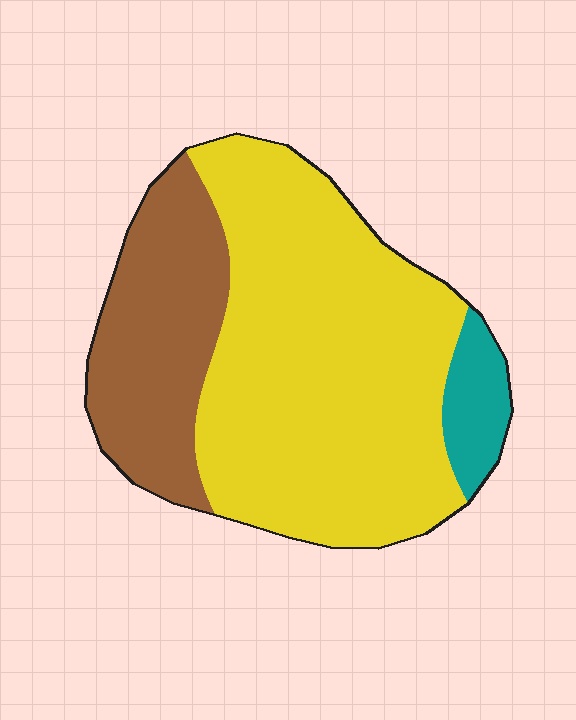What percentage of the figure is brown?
Brown covers about 25% of the figure.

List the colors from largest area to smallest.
From largest to smallest: yellow, brown, teal.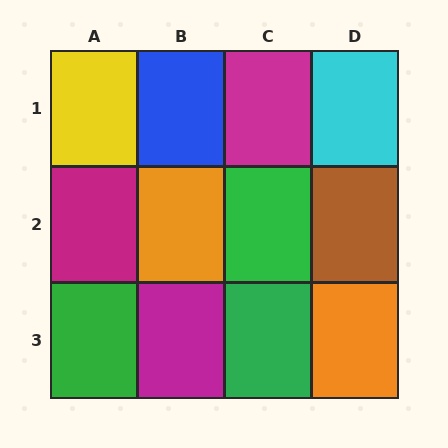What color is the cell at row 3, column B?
Magenta.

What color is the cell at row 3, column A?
Green.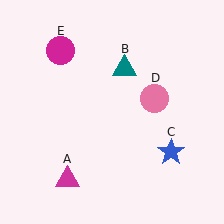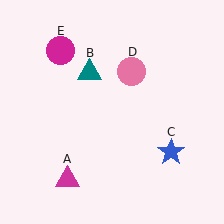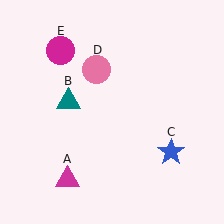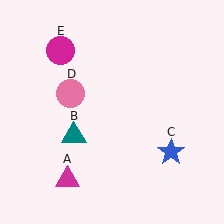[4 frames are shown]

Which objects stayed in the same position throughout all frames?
Magenta triangle (object A) and blue star (object C) and magenta circle (object E) remained stationary.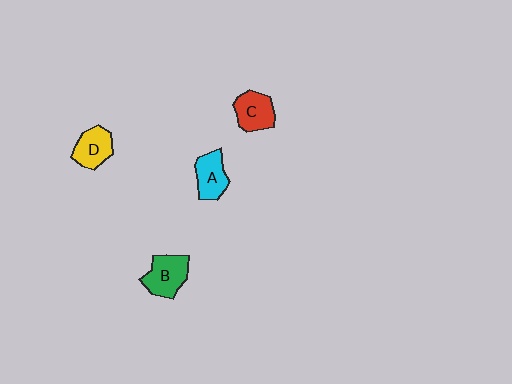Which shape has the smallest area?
Shape A (cyan).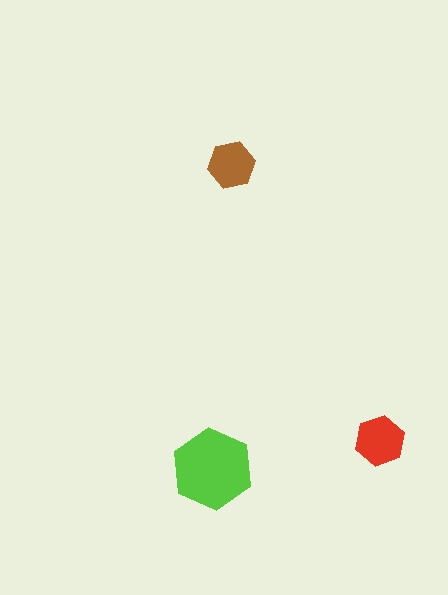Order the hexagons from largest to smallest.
the lime one, the red one, the brown one.